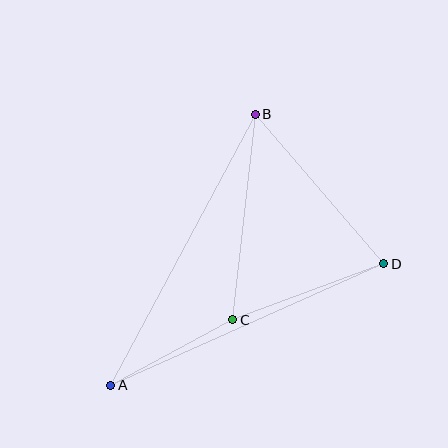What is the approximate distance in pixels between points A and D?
The distance between A and D is approximately 299 pixels.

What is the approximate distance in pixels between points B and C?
The distance between B and C is approximately 207 pixels.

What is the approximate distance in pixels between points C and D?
The distance between C and D is approximately 161 pixels.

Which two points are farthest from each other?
Points A and B are farthest from each other.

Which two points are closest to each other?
Points A and C are closest to each other.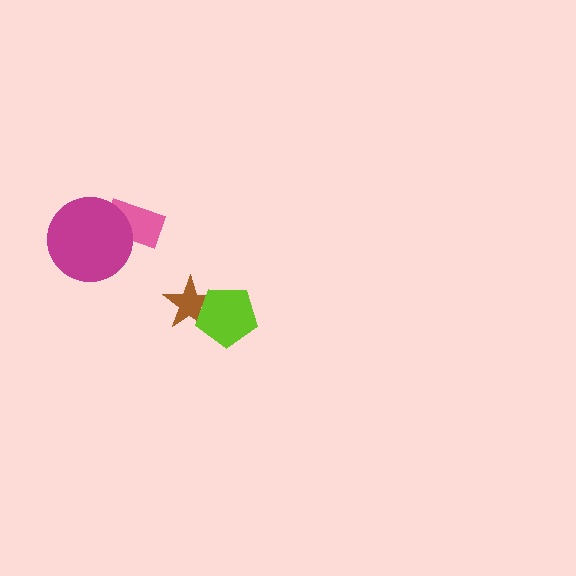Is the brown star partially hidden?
Yes, it is partially covered by another shape.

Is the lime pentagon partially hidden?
No, no other shape covers it.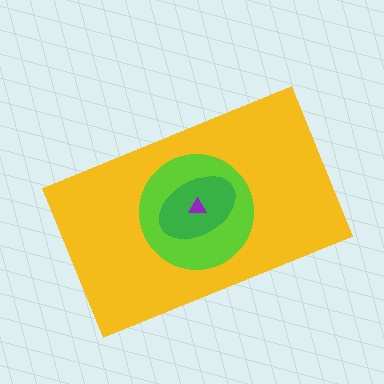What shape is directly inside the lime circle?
The green ellipse.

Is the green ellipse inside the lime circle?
Yes.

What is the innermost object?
The purple triangle.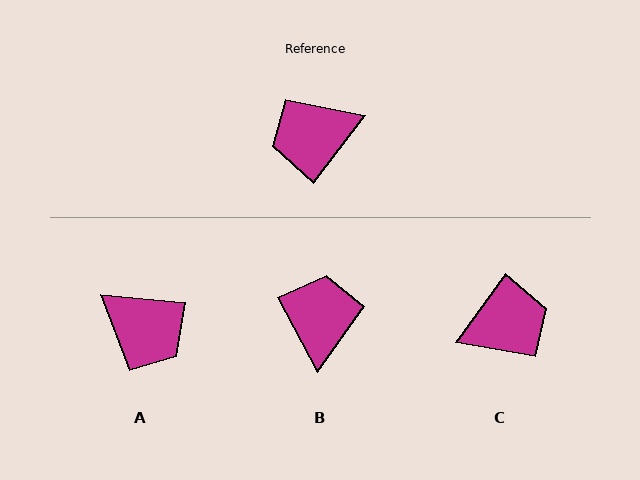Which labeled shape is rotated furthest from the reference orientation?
C, about 178 degrees away.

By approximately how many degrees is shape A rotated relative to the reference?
Approximately 122 degrees counter-clockwise.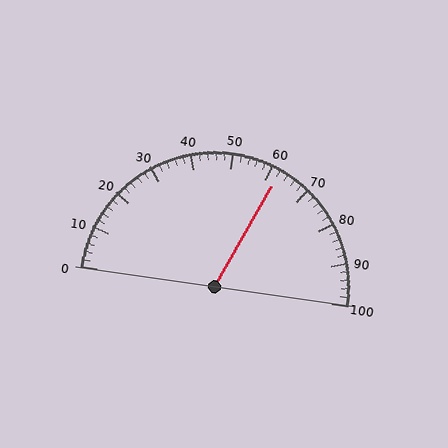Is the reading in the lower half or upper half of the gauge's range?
The reading is in the upper half of the range (0 to 100).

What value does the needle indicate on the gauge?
The needle indicates approximately 62.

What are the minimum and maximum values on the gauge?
The gauge ranges from 0 to 100.